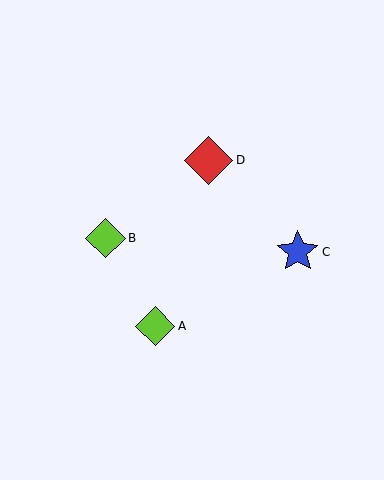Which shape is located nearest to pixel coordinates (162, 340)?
The lime diamond (labeled A) at (155, 326) is nearest to that location.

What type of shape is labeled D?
Shape D is a red diamond.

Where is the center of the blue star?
The center of the blue star is at (298, 252).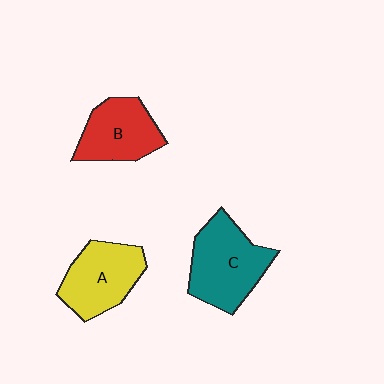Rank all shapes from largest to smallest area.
From largest to smallest: C (teal), A (yellow), B (red).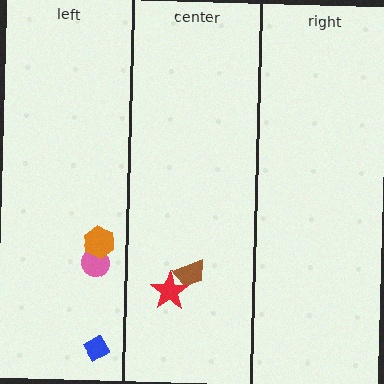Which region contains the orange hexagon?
The left region.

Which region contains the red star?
The center region.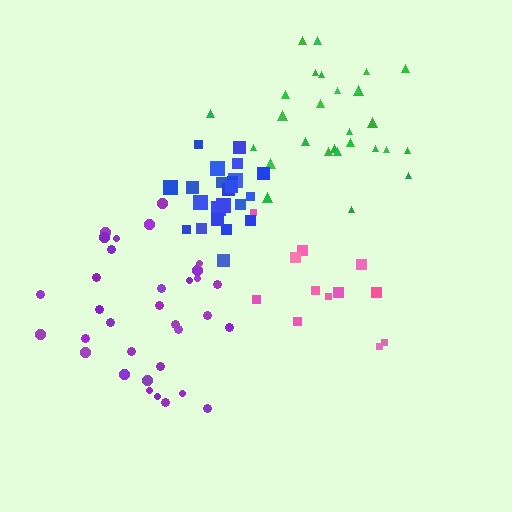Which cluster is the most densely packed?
Blue.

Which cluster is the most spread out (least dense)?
Pink.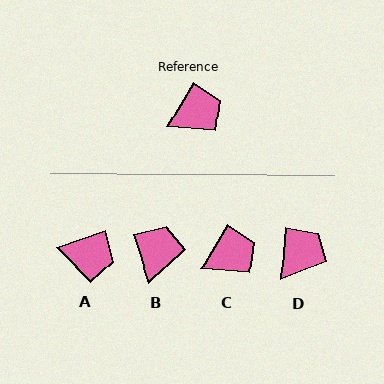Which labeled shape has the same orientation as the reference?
C.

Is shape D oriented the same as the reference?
No, it is off by about 25 degrees.